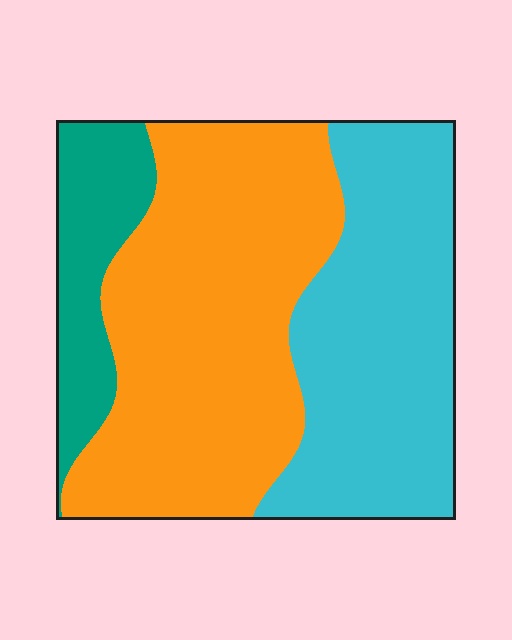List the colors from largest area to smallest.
From largest to smallest: orange, cyan, teal.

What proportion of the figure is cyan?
Cyan covers 37% of the figure.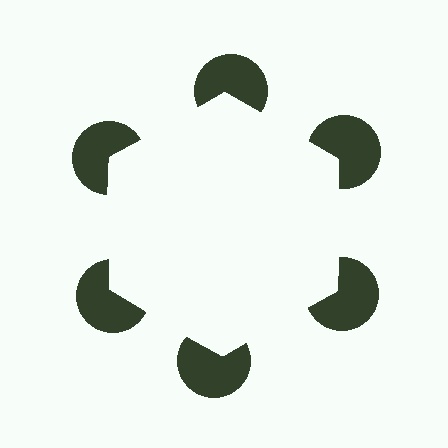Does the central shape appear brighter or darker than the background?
It typically appears slightly brighter than the background, even though no actual brightness change is drawn.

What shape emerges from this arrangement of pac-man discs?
An illusory hexagon — its edges are inferred from the aligned wedge cuts in the pac-man discs, not physically drawn.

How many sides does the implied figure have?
6 sides.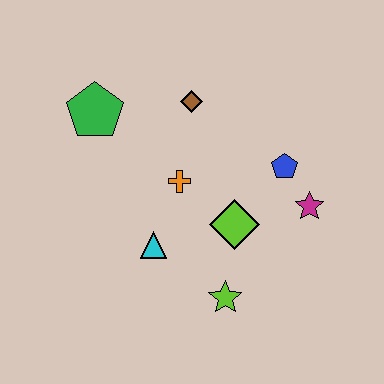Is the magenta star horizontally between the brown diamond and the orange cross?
No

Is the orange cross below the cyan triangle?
No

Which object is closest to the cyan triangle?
The orange cross is closest to the cyan triangle.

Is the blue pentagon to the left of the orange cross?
No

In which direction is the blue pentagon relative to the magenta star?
The blue pentagon is above the magenta star.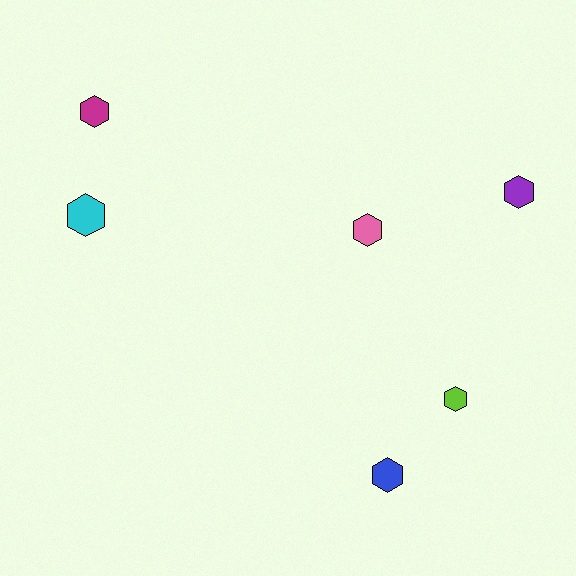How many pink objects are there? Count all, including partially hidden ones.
There is 1 pink object.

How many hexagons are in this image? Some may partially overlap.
There are 6 hexagons.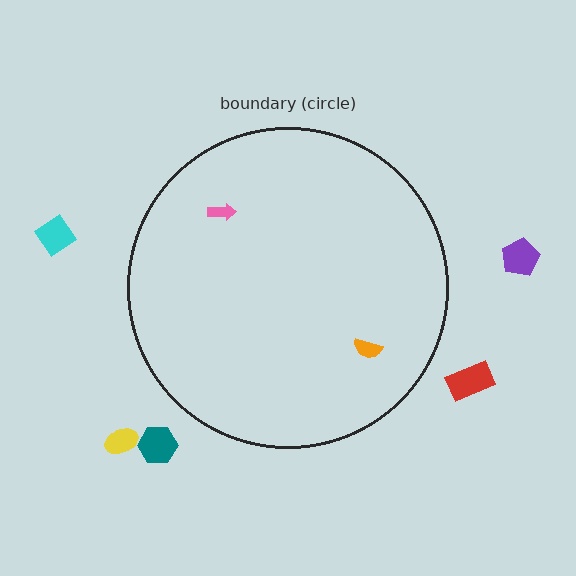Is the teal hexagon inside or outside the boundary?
Outside.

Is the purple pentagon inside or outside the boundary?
Outside.